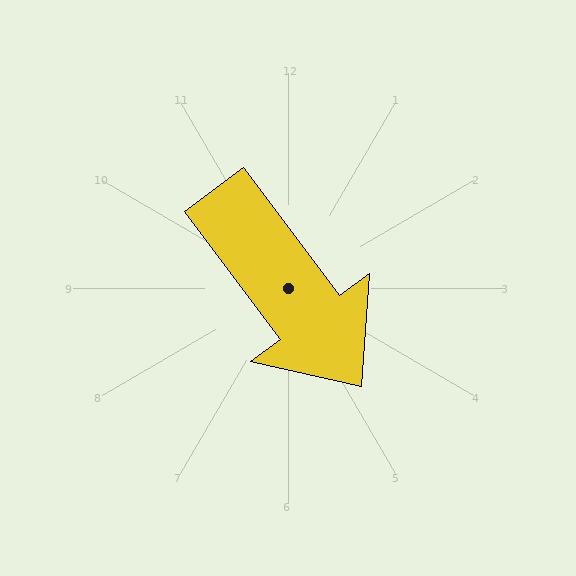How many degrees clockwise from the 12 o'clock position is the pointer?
Approximately 143 degrees.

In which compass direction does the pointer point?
Southeast.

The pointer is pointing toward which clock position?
Roughly 5 o'clock.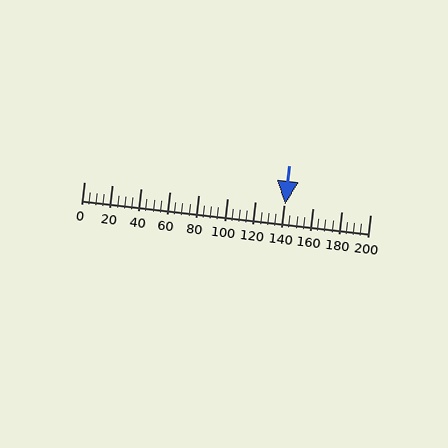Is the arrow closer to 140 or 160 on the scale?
The arrow is closer to 140.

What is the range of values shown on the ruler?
The ruler shows values from 0 to 200.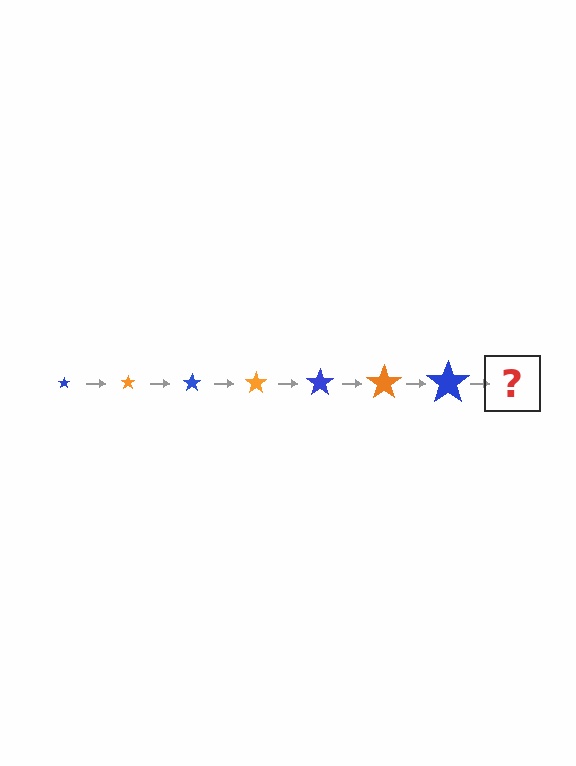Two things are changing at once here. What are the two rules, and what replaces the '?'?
The two rules are that the star grows larger each step and the color cycles through blue and orange. The '?' should be an orange star, larger than the previous one.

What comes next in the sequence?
The next element should be an orange star, larger than the previous one.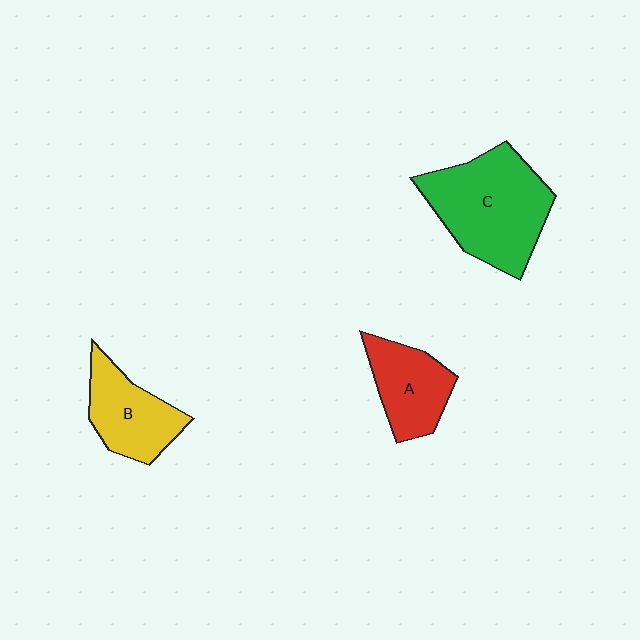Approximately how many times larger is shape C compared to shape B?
Approximately 1.7 times.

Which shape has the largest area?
Shape C (green).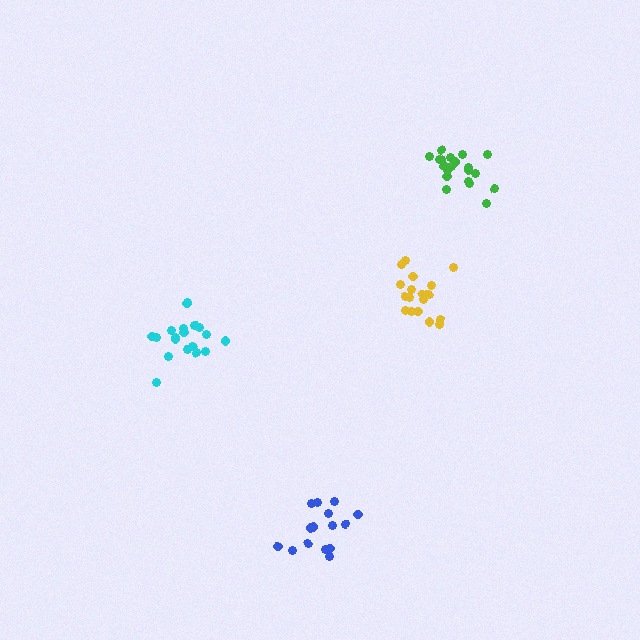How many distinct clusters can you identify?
There are 4 distinct clusters.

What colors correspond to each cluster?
The clusters are colored: yellow, cyan, blue, green.